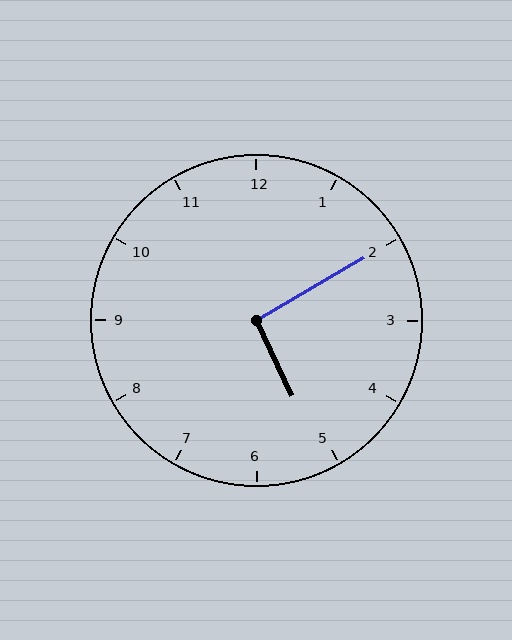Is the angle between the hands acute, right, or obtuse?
It is right.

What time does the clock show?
5:10.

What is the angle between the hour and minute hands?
Approximately 95 degrees.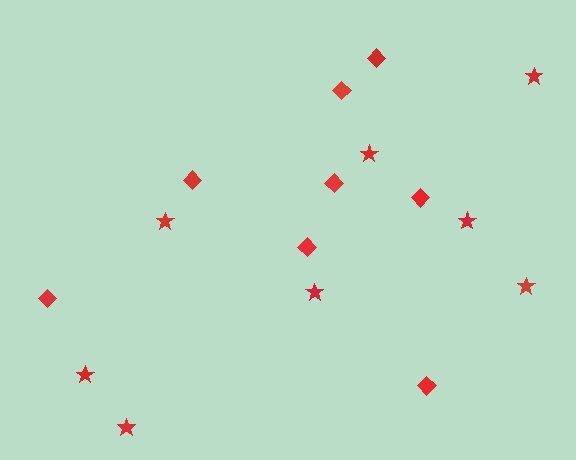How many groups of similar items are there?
There are 2 groups: one group of diamonds (8) and one group of stars (8).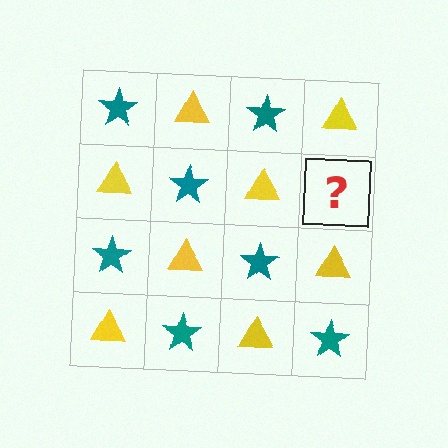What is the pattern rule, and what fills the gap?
The rule is that it alternates teal star and yellow triangle in a checkerboard pattern. The gap should be filled with a teal star.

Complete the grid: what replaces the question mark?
The question mark should be replaced with a teal star.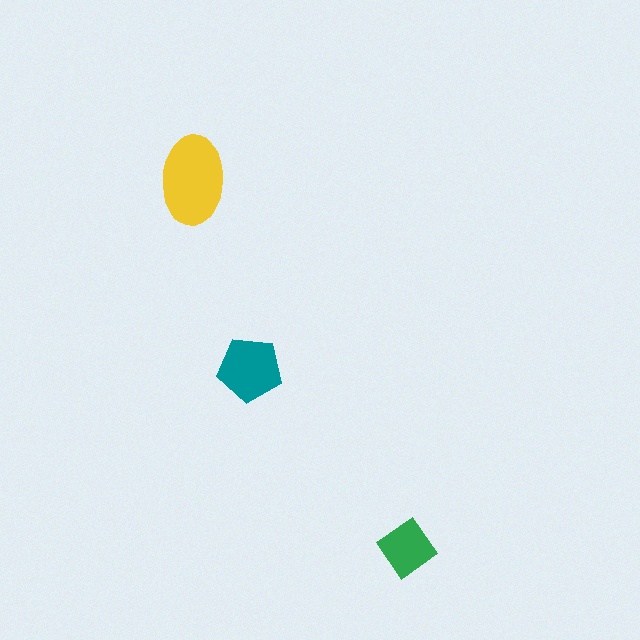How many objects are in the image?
There are 3 objects in the image.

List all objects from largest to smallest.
The yellow ellipse, the teal pentagon, the green diamond.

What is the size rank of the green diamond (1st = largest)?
3rd.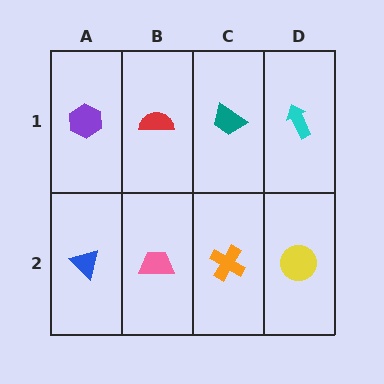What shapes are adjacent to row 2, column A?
A purple hexagon (row 1, column A), a pink trapezoid (row 2, column B).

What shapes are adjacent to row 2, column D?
A cyan arrow (row 1, column D), an orange cross (row 2, column C).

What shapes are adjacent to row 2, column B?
A red semicircle (row 1, column B), a blue triangle (row 2, column A), an orange cross (row 2, column C).